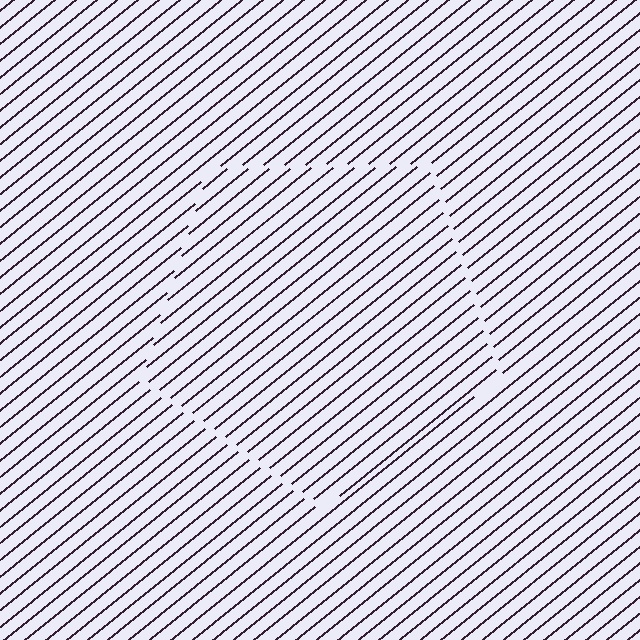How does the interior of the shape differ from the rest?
The interior of the shape contains the same grating, shifted by half a period — the contour is defined by the phase discontinuity where line-ends from the inner and outer gratings abut.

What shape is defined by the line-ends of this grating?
An illusory pentagon. The interior of the shape contains the same grating, shifted by half a period — the contour is defined by the phase discontinuity where line-ends from the inner and outer gratings abut.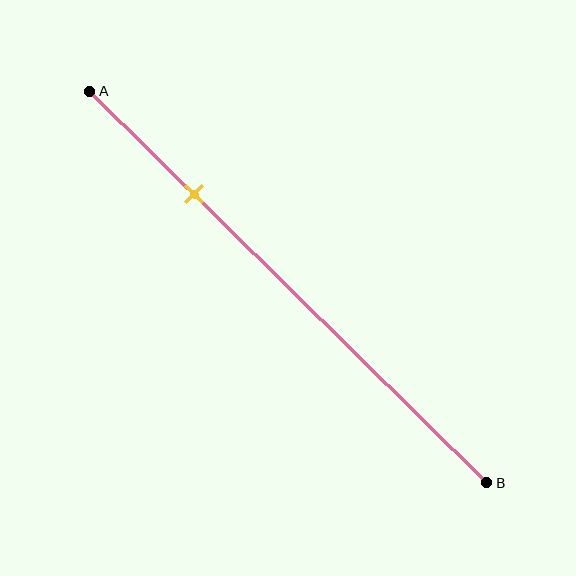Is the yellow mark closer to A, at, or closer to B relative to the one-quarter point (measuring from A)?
The yellow mark is approximately at the one-quarter point of segment AB.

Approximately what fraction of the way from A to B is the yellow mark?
The yellow mark is approximately 25% of the way from A to B.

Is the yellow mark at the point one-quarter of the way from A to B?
Yes, the mark is approximately at the one-quarter point.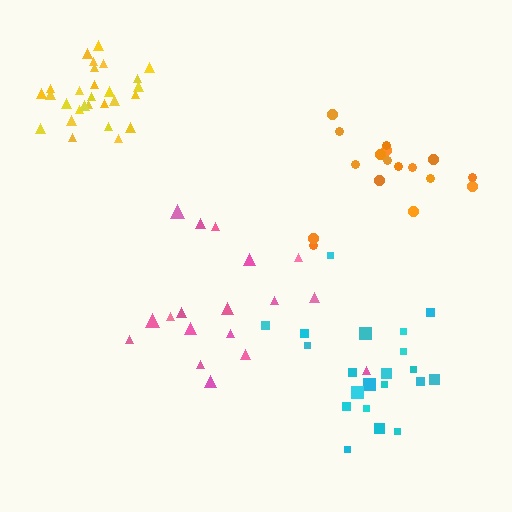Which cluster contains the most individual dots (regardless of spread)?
Yellow (28).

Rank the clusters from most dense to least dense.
yellow, cyan, orange, pink.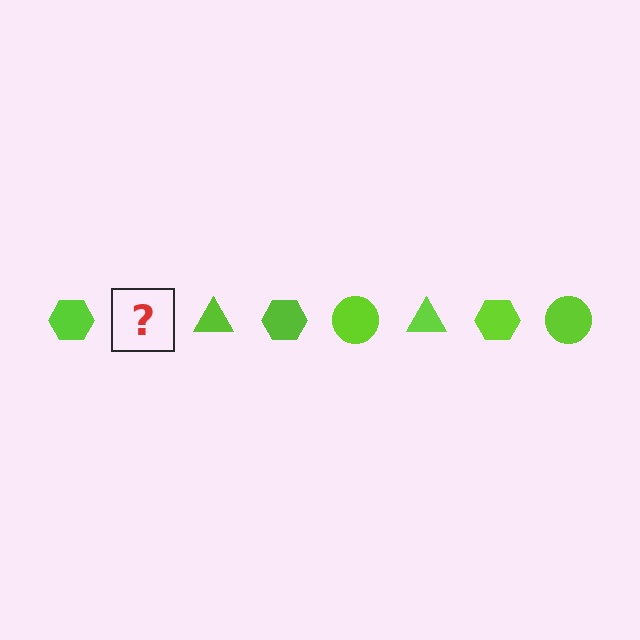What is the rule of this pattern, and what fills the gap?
The rule is that the pattern cycles through hexagon, circle, triangle shapes in lime. The gap should be filled with a lime circle.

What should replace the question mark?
The question mark should be replaced with a lime circle.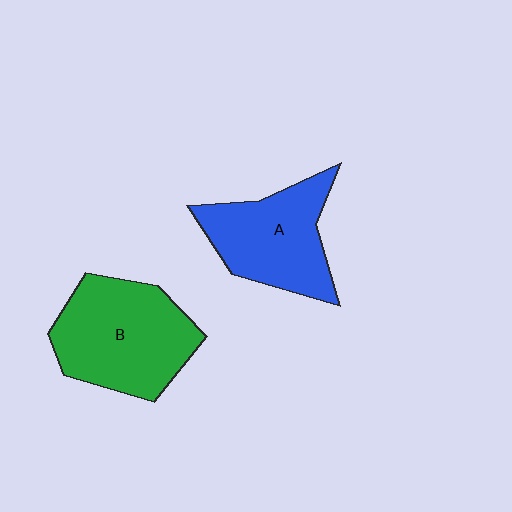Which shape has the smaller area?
Shape A (blue).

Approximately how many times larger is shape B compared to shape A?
Approximately 1.2 times.